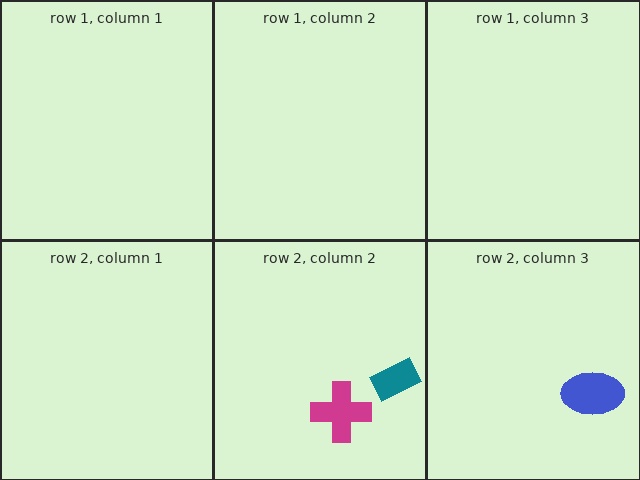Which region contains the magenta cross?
The row 2, column 2 region.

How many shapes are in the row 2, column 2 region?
2.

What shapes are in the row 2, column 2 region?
The teal rectangle, the magenta cross.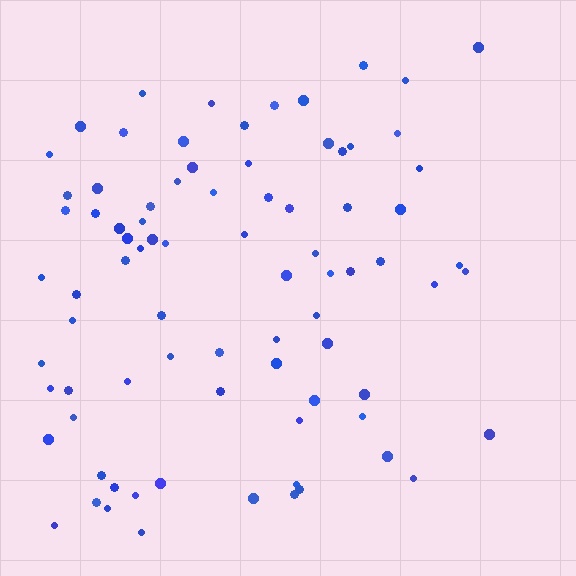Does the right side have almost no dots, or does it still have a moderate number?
Still a moderate number, just noticeably fewer than the left.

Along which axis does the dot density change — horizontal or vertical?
Horizontal.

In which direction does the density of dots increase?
From right to left, with the left side densest.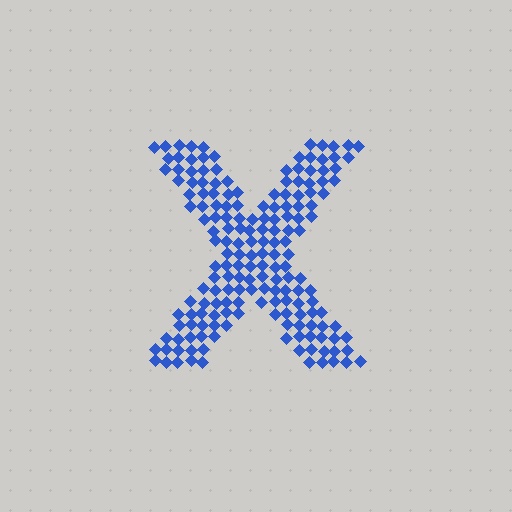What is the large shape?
The large shape is the letter X.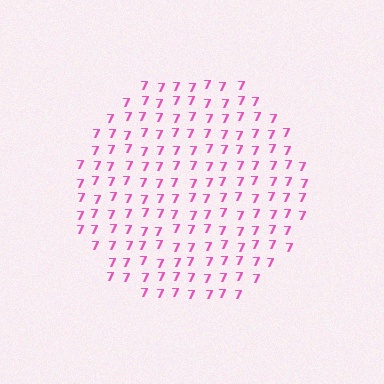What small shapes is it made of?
It is made of small digit 7's.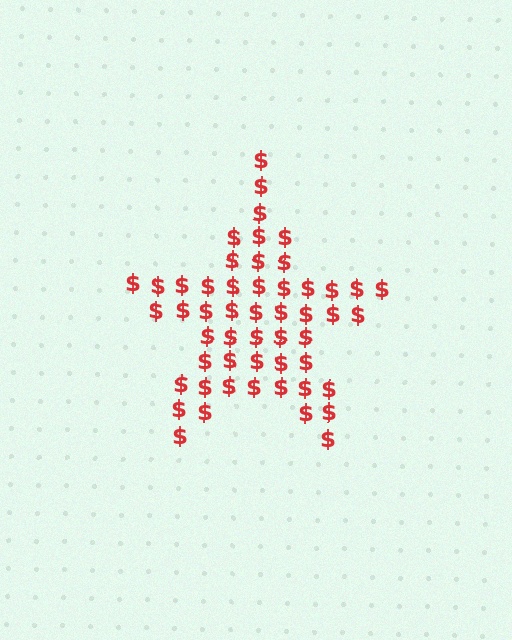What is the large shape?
The large shape is a star.